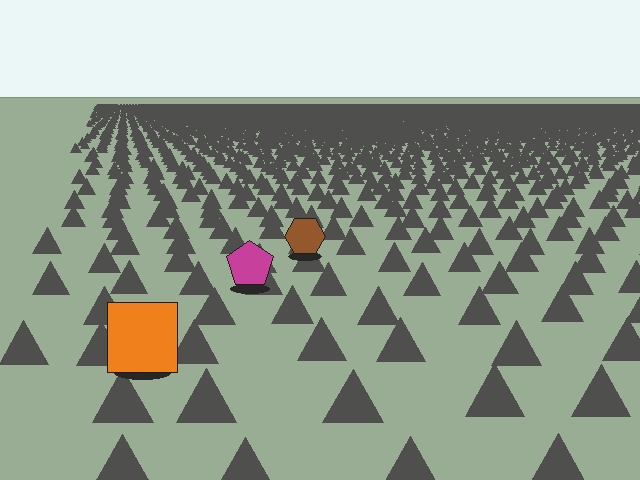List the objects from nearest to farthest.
From nearest to farthest: the orange square, the magenta pentagon, the brown hexagon.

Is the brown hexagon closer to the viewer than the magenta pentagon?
No. The magenta pentagon is closer — you can tell from the texture gradient: the ground texture is coarser near it.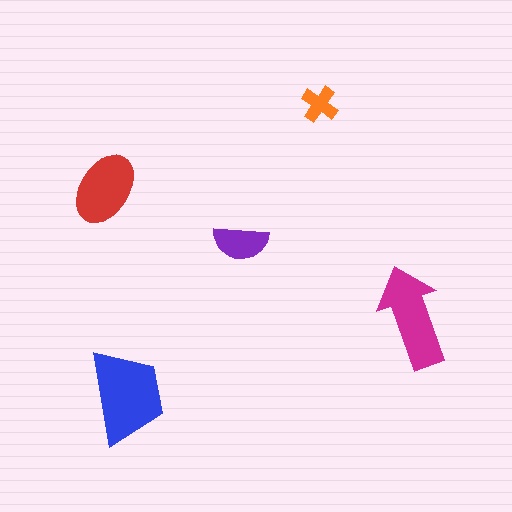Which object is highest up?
The orange cross is topmost.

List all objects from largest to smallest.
The blue trapezoid, the magenta arrow, the red ellipse, the purple semicircle, the orange cross.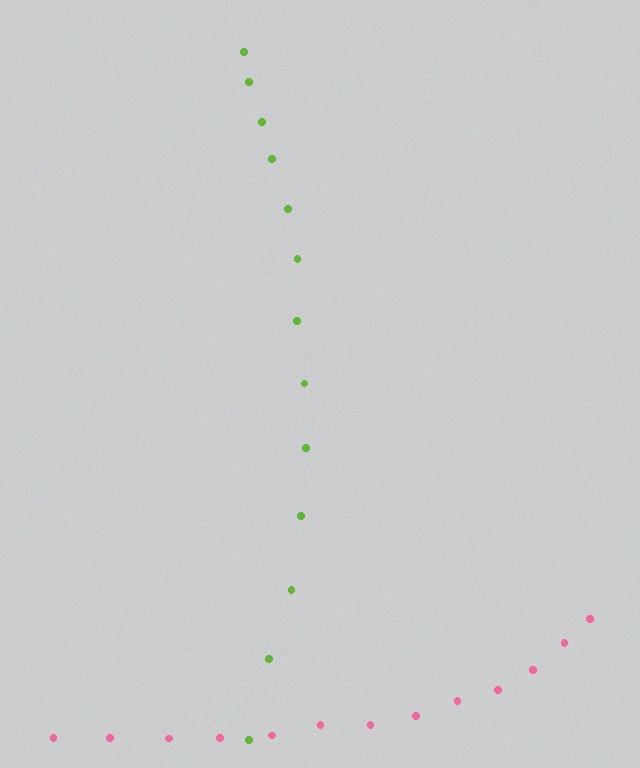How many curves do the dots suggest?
There are 2 distinct paths.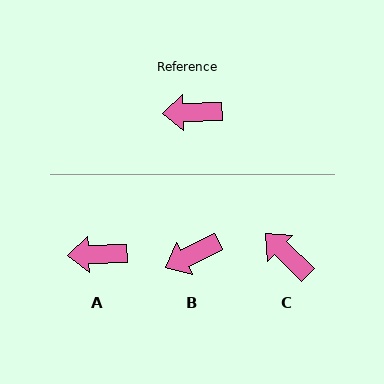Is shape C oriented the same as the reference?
No, it is off by about 46 degrees.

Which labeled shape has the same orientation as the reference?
A.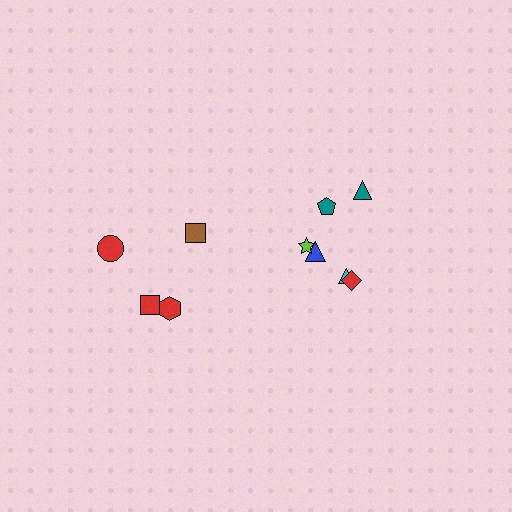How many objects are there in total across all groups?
There are 10 objects.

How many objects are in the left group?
There are 4 objects.